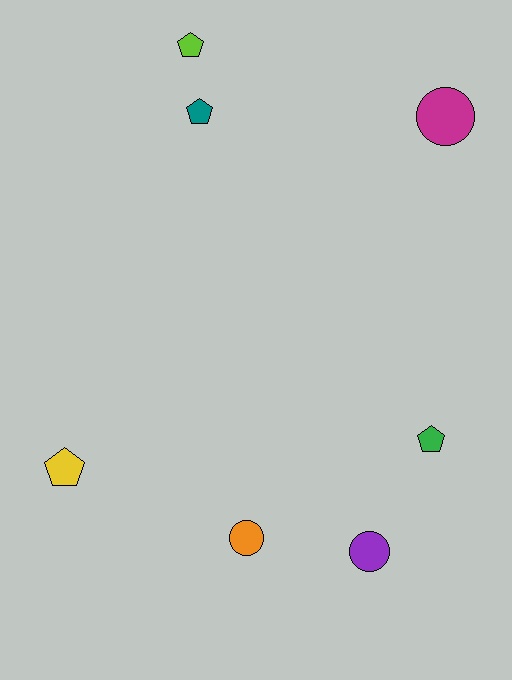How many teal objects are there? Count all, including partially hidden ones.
There is 1 teal object.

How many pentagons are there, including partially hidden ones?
There are 4 pentagons.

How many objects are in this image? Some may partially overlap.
There are 7 objects.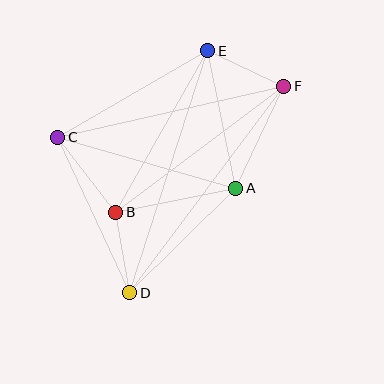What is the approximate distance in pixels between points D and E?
The distance between D and E is approximately 255 pixels.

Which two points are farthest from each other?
Points D and F are farthest from each other.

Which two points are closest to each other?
Points B and D are closest to each other.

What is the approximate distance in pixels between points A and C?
The distance between A and C is approximately 185 pixels.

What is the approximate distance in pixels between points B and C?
The distance between B and C is approximately 95 pixels.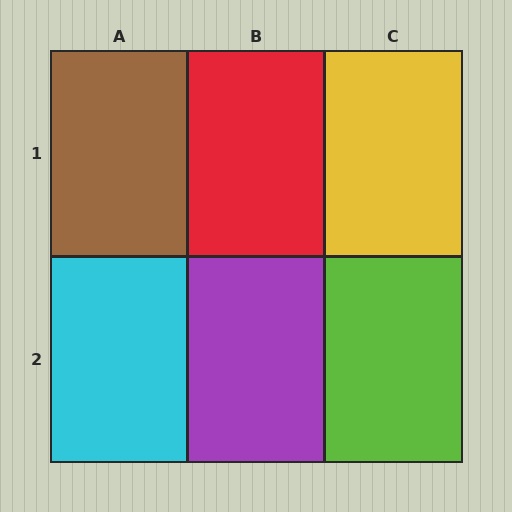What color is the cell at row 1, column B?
Red.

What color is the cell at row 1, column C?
Yellow.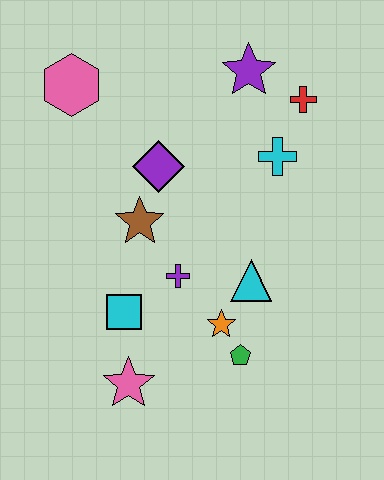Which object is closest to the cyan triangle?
The orange star is closest to the cyan triangle.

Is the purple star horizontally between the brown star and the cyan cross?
Yes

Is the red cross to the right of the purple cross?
Yes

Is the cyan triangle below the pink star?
No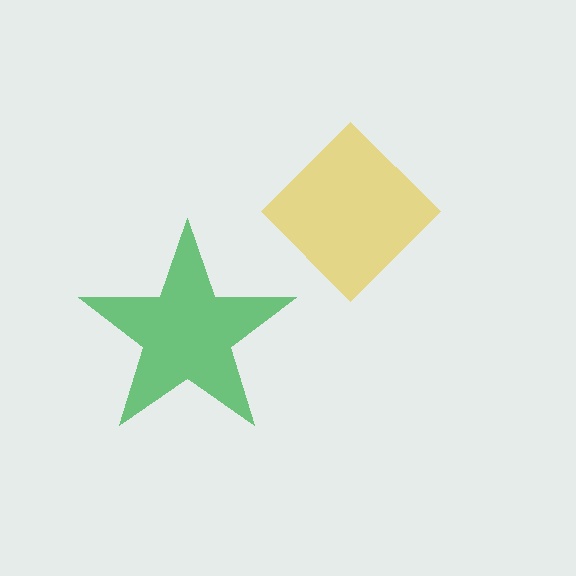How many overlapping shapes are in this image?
There are 2 overlapping shapes in the image.